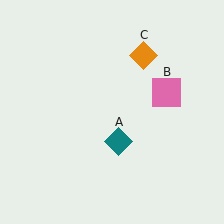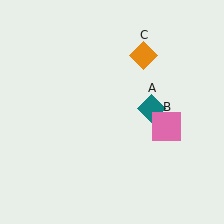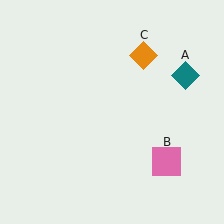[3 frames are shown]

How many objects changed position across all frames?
2 objects changed position: teal diamond (object A), pink square (object B).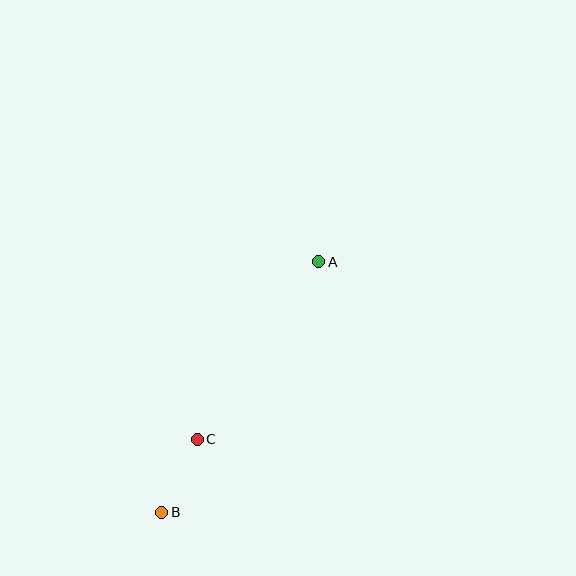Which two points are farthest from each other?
Points A and B are farthest from each other.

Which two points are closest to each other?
Points B and C are closest to each other.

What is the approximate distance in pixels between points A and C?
The distance between A and C is approximately 215 pixels.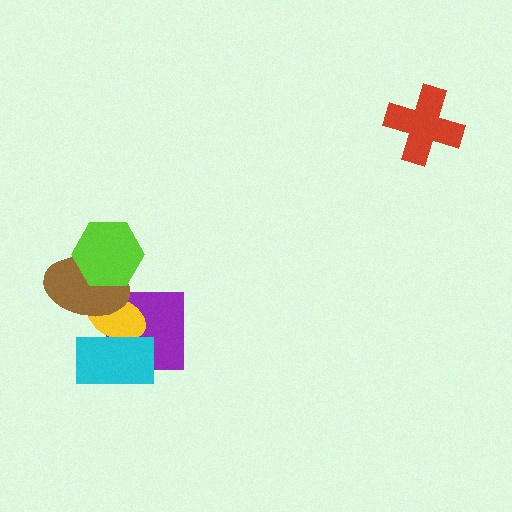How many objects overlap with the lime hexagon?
1 object overlaps with the lime hexagon.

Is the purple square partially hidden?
Yes, it is partially covered by another shape.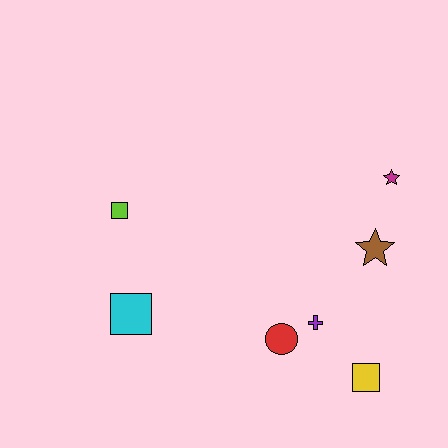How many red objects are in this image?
There is 1 red object.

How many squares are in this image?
There are 3 squares.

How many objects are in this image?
There are 7 objects.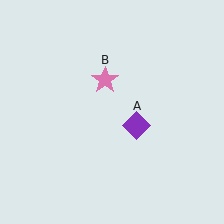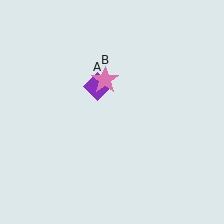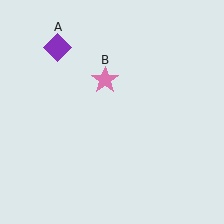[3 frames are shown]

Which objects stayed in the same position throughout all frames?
Pink star (object B) remained stationary.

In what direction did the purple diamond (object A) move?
The purple diamond (object A) moved up and to the left.